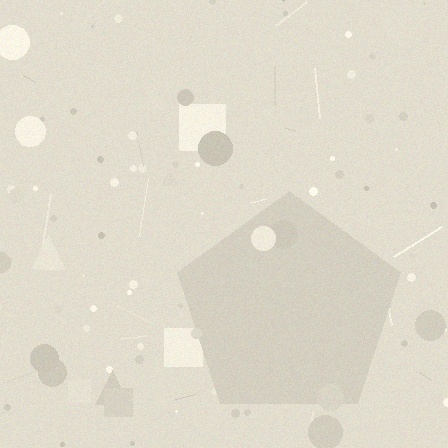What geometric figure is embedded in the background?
A pentagon is embedded in the background.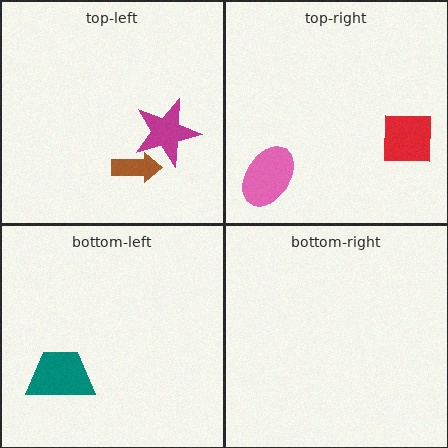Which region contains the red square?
The top-right region.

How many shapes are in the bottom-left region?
1.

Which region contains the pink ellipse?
The top-right region.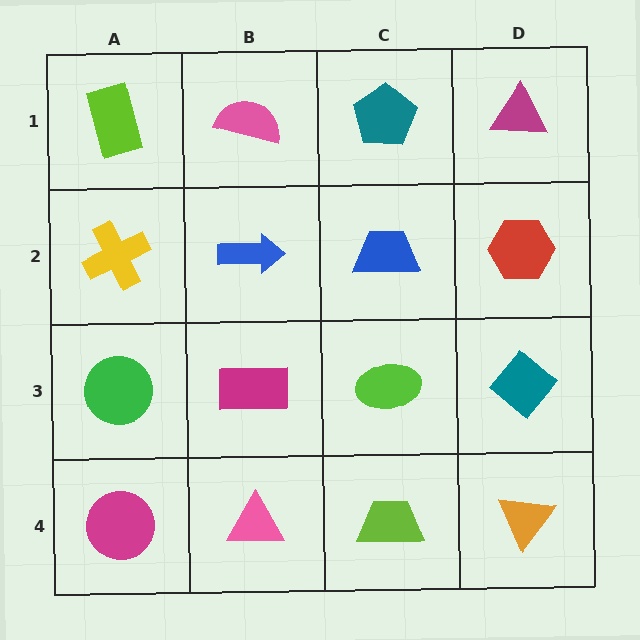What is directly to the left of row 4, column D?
A lime trapezoid.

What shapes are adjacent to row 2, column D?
A magenta triangle (row 1, column D), a teal diamond (row 3, column D), a blue trapezoid (row 2, column C).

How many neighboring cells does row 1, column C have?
3.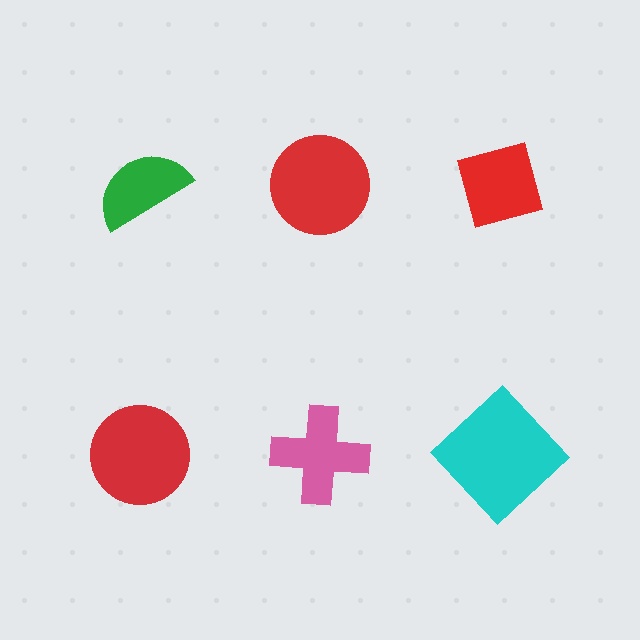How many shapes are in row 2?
3 shapes.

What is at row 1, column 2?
A red circle.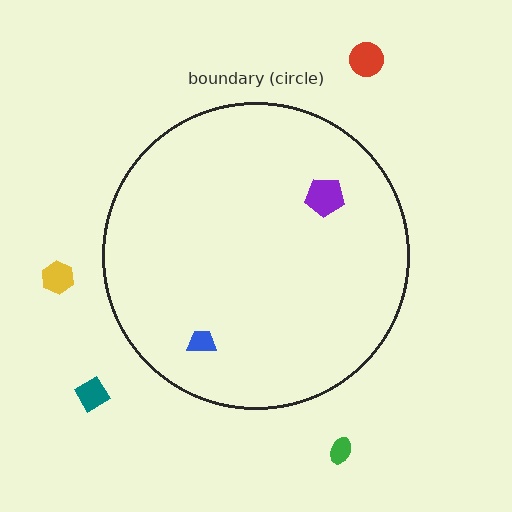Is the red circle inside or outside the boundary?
Outside.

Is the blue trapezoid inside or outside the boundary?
Inside.